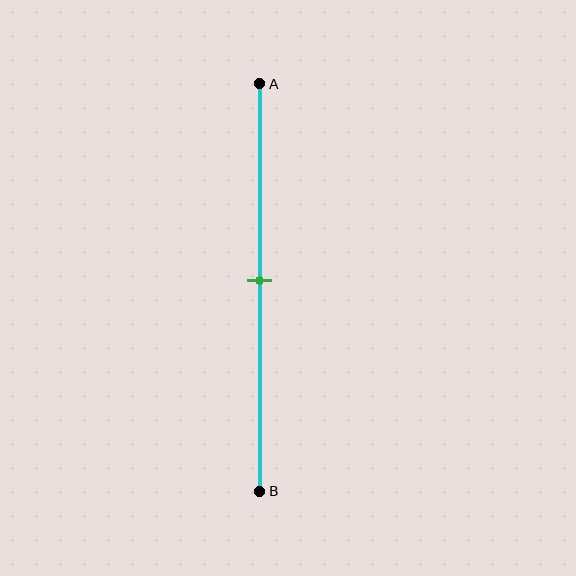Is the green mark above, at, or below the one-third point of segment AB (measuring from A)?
The green mark is below the one-third point of segment AB.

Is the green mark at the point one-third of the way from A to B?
No, the mark is at about 50% from A, not at the 33% one-third point.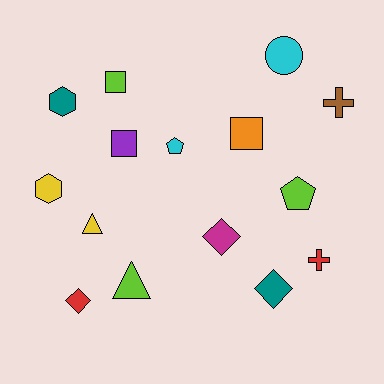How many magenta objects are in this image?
There is 1 magenta object.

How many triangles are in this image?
There are 2 triangles.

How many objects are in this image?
There are 15 objects.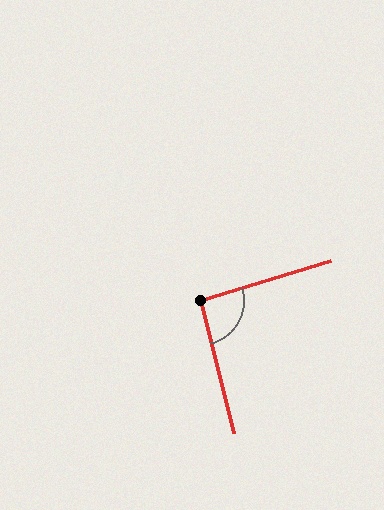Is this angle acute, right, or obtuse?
It is approximately a right angle.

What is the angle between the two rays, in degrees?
Approximately 93 degrees.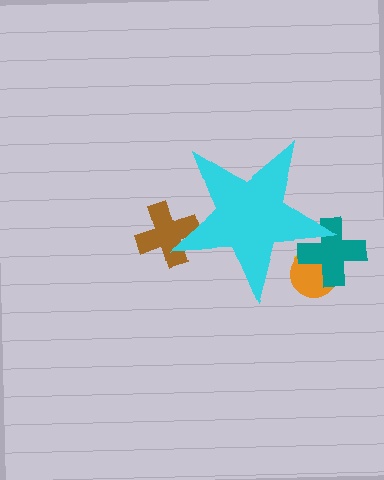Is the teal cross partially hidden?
Yes, the teal cross is partially hidden behind the cyan star.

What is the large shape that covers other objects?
A cyan star.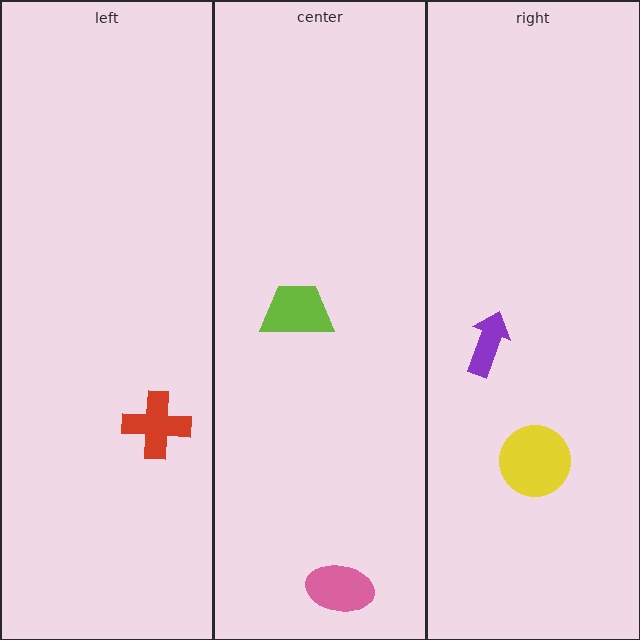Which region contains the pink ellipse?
The center region.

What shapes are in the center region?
The pink ellipse, the lime trapezoid.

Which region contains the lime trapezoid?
The center region.